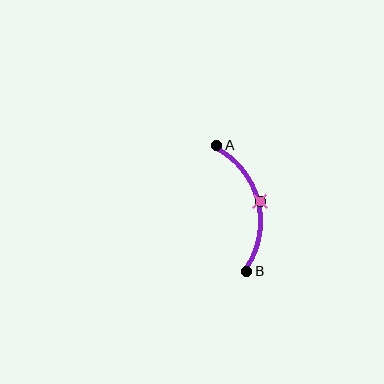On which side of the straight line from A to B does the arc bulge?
The arc bulges to the right of the straight line connecting A and B.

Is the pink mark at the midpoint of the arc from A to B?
Yes. The pink mark lies on the arc at equal arc-length from both A and B — it is the arc midpoint.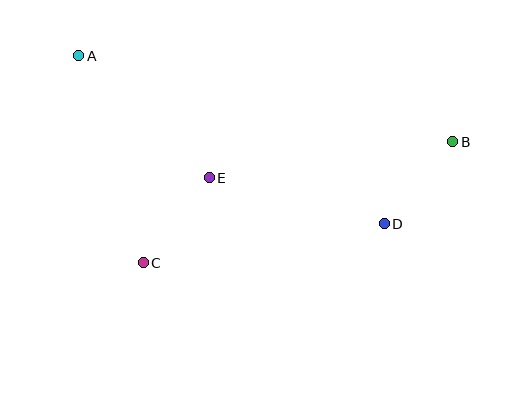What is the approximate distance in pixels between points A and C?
The distance between A and C is approximately 217 pixels.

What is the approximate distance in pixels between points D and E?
The distance between D and E is approximately 181 pixels.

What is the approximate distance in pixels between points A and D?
The distance between A and D is approximately 349 pixels.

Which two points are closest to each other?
Points B and D are closest to each other.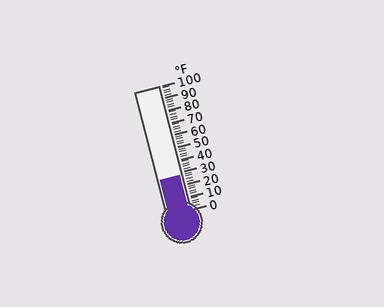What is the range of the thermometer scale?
The thermometer scale ranges from 0°F to 100°F.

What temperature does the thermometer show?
The thermometer shows approximately 28°F.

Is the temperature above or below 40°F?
The temperature is below 40°F.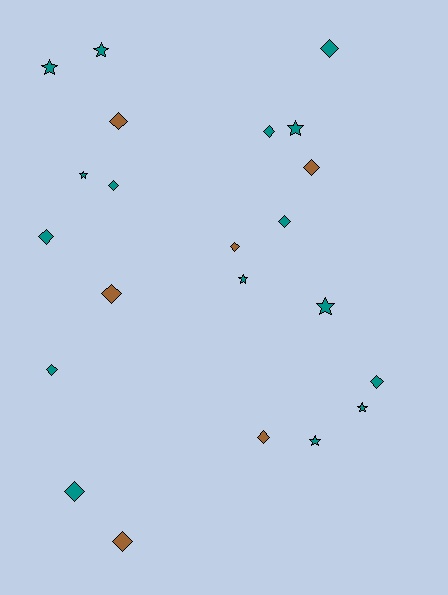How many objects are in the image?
There are 22 objects.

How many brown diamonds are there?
There are 6 brown diamonds.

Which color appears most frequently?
Teal, with 16 objects.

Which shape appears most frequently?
Diamond, with 14 objects.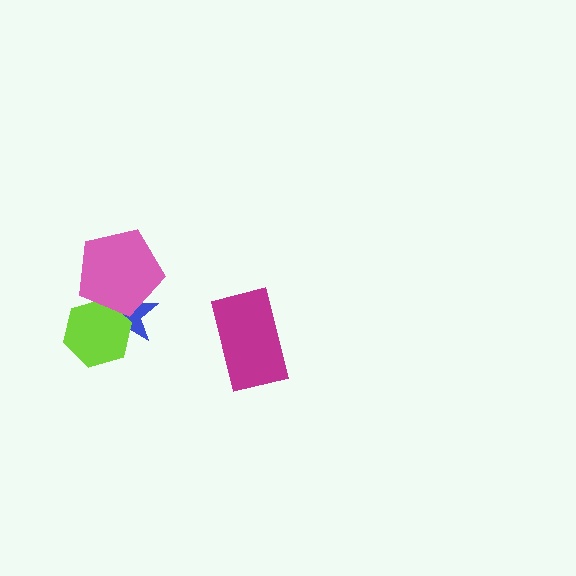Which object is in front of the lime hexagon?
The pink pentagon is in front of the lime hexagon.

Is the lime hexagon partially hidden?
Yes, it is partially covered by another shape.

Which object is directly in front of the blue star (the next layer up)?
The lime hexagon is directly in front of the blue star.